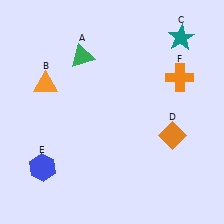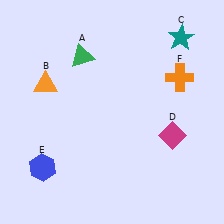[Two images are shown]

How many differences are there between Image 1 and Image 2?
There is 1 difference between the two images.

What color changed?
The diamond (D) changed from orange in Image 1 to magenta in Image 2.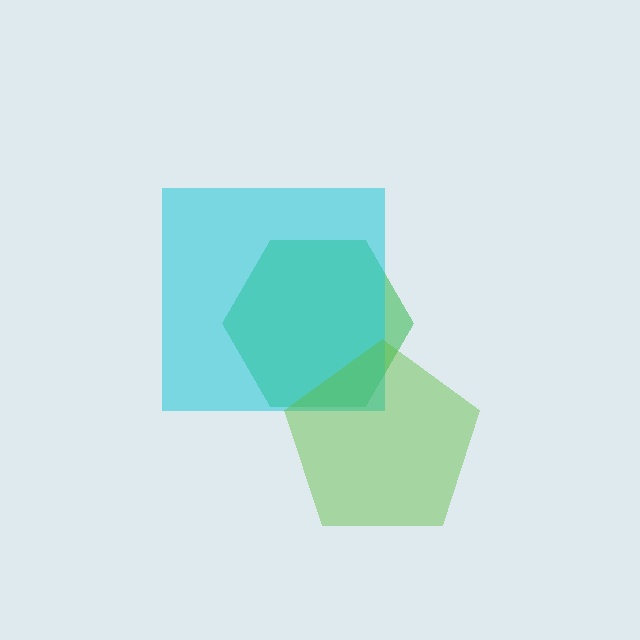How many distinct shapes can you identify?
There are 3 distinct shapes: a green hexagon, a cyan square, a lime pentagon.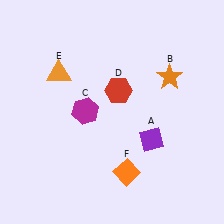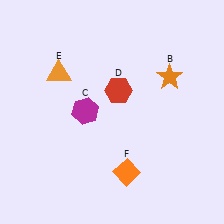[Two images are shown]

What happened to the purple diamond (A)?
The purple diamond (A) was removed in Image 2. It was in the bottom-right area of Image 1.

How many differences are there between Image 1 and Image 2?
There is 1 difference between the two images.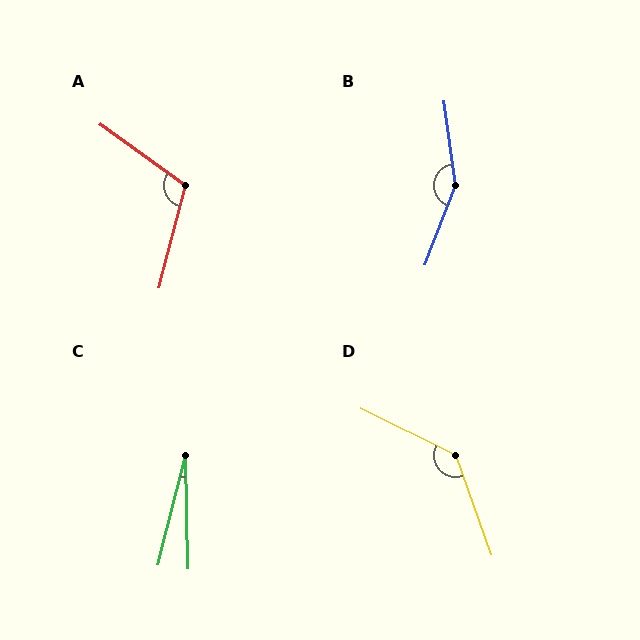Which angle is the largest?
B, at approximately 152 degrees.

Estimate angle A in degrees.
Approximately 111 degrees.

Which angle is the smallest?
C, at approximately 15 degrees.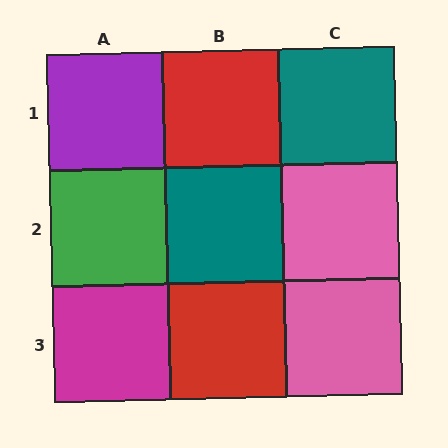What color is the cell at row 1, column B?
Red.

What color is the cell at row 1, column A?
Purple.